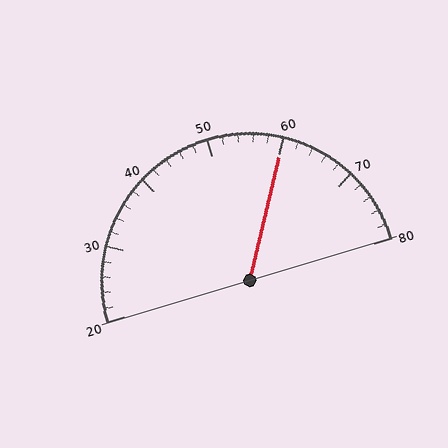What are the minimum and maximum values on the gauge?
The gauge ranges from 20 to 80.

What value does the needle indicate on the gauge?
The needle indicates approximately 60.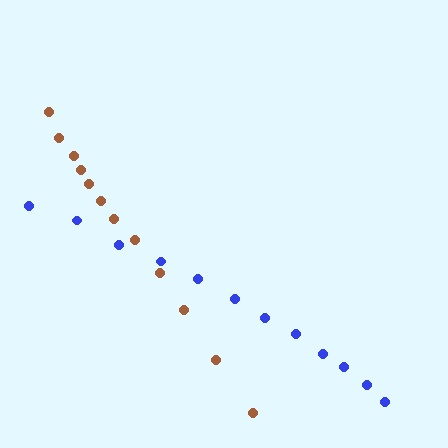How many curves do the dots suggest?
There are 2 distinct paths.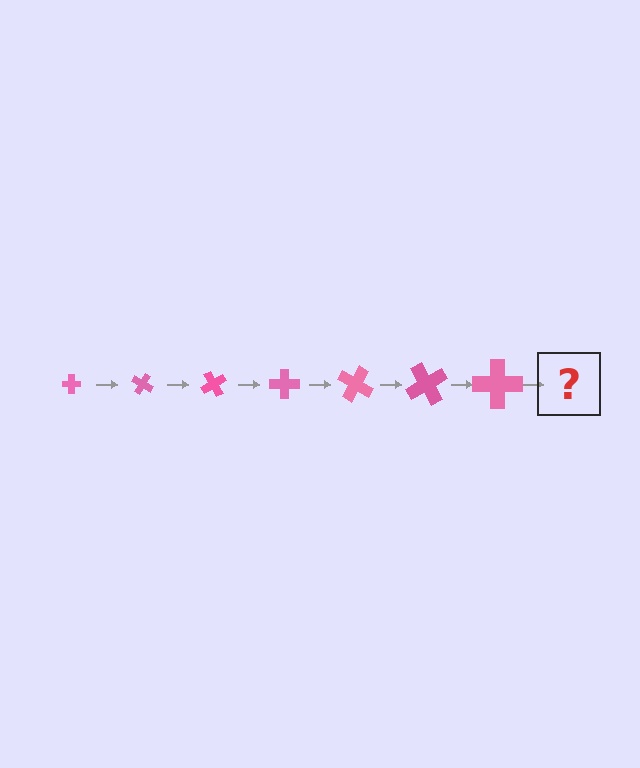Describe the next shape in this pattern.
It should be a cross, larger than the previous one and rotated 210 degrees from the start.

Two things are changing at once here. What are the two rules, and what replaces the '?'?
The two rules are that the cross grows larger each step and it rotates 30 degrees each step. The '?' should be a cross, larger than the previous one and rotated 210 degrees from the start.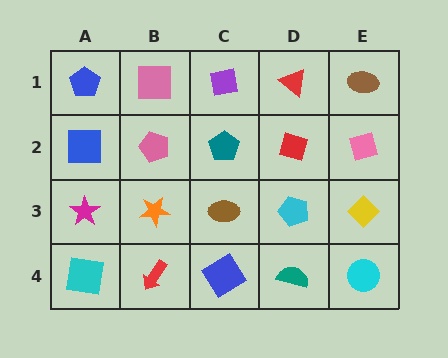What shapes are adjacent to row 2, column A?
A blue pentagon (row 1, column A), a magenta star (row 3, column A), a pink pentagon (row 2, column B).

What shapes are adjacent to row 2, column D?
A red triangle (row 1, column D), a cyan pentagon (row 3, column D), a teal pentagon (row 2, column C), a pink diamond (row 2, column E).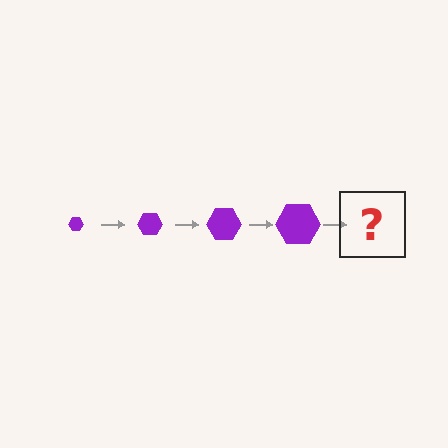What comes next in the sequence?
The next element should be a purple hexagon, larger than the previous one.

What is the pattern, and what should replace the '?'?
The pattern is that the hexagon gets progressively larger each step. The '?' should be a purple hexagon, larger than the previous one.